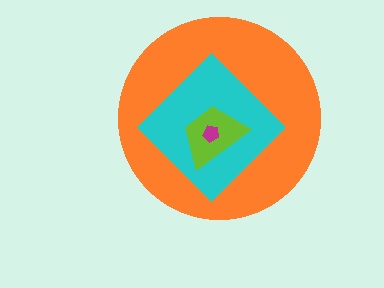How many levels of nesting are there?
4.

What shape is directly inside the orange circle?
The cyan diamond.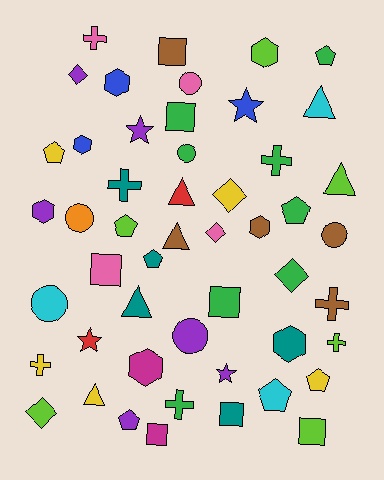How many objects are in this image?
There are 50 objects.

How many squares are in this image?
There are 7 squares.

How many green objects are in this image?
There are 8 green objects.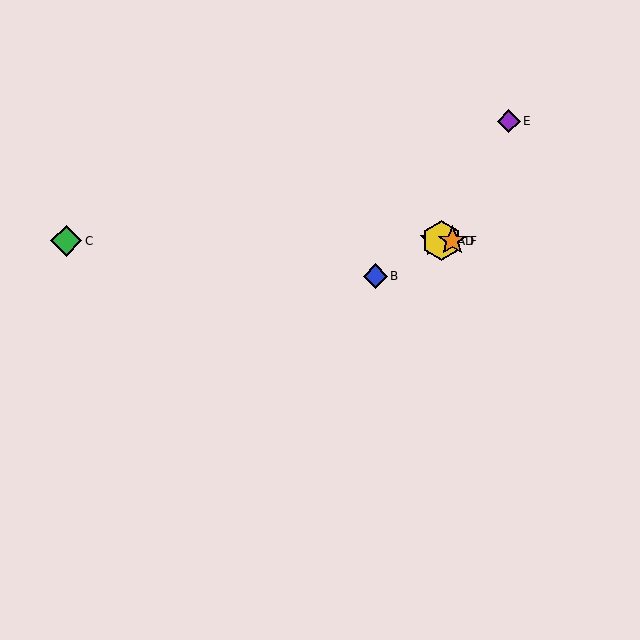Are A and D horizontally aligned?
Yes, both are at y≈241.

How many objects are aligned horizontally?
4 objects (A, C, D, F) are aligned horizontally.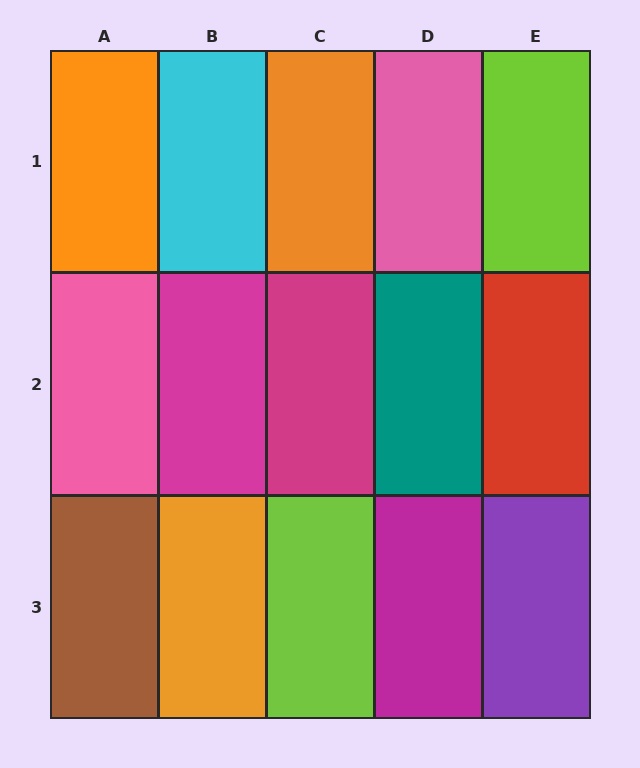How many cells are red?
1 cell is red.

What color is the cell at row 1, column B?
Cyan.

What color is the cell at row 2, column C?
Magenta.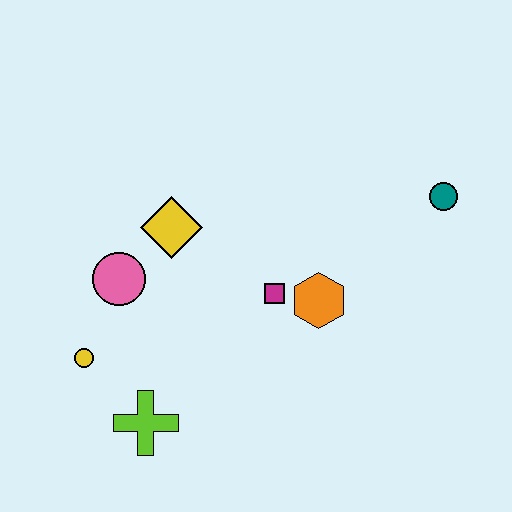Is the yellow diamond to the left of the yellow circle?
No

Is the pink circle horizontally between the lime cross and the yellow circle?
Yes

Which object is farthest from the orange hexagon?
The yellow circle is farthest from the orange hexagon.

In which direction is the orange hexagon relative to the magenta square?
The orange hexagon is to the right of the magenta square.